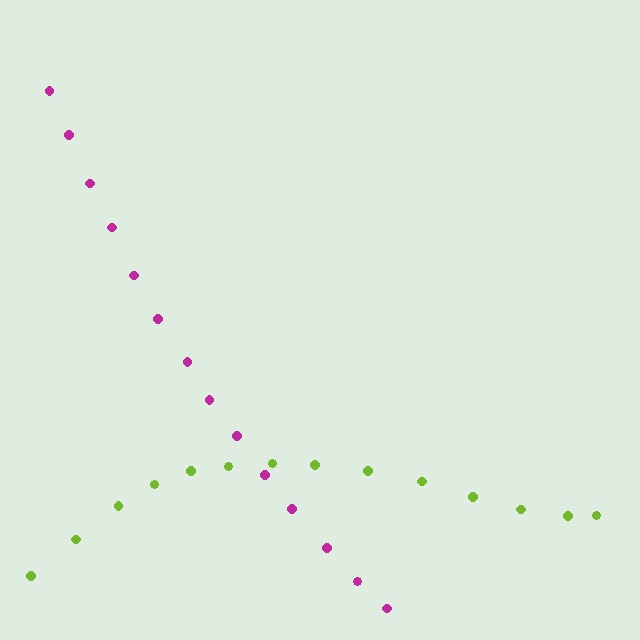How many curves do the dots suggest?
There are 2 distinct paths.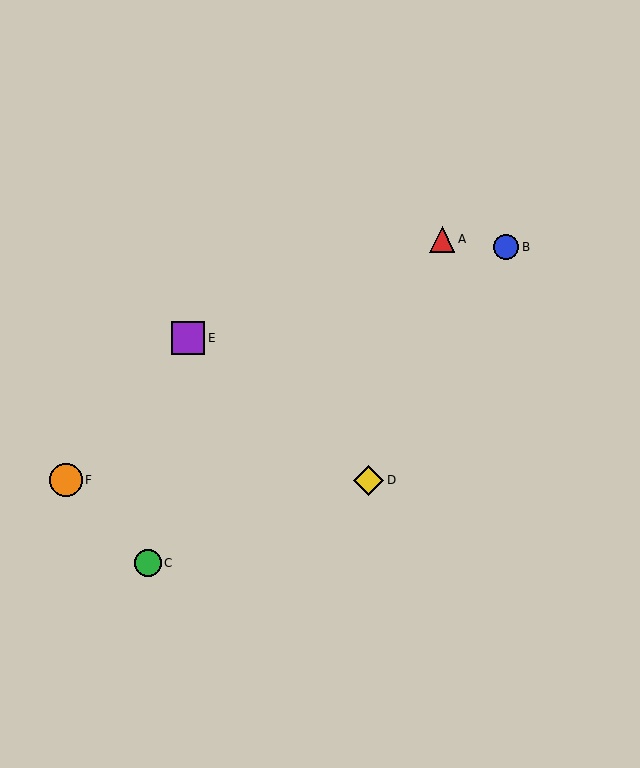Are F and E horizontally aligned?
No, F is at y≈480 and E is at y≈338.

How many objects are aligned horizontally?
2 objects (D, F) are aligned horizontally.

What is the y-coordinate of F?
Object F is at y≈480.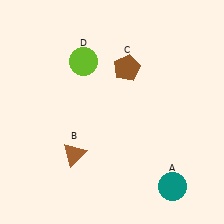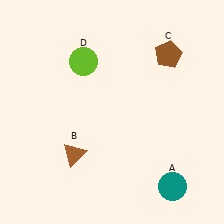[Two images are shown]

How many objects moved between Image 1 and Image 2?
1 object moved between the two images.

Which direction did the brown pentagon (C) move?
The brown pentagon (C) moved right.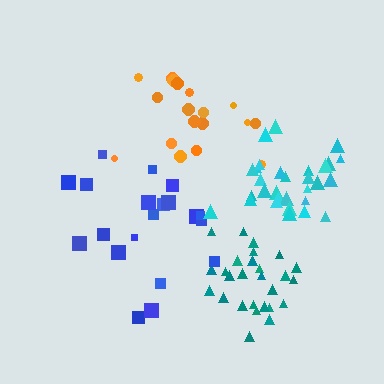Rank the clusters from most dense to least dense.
teal, cyan, orange, blue.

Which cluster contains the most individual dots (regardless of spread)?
Cyan (30).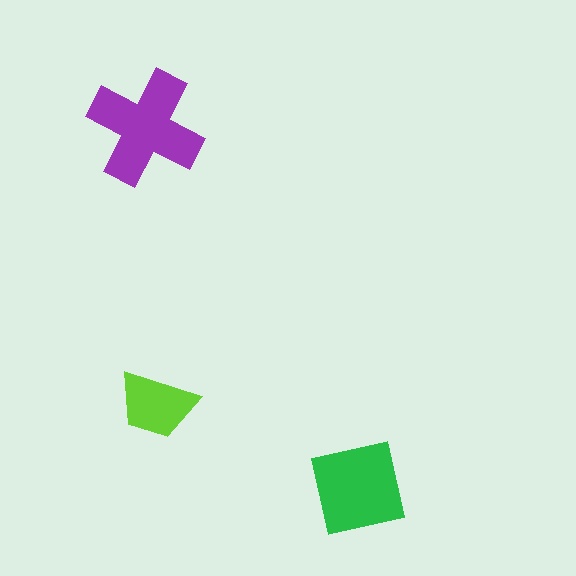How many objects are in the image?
There are 3 objects in the image.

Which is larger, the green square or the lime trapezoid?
The green square.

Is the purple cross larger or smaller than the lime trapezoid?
Larger.